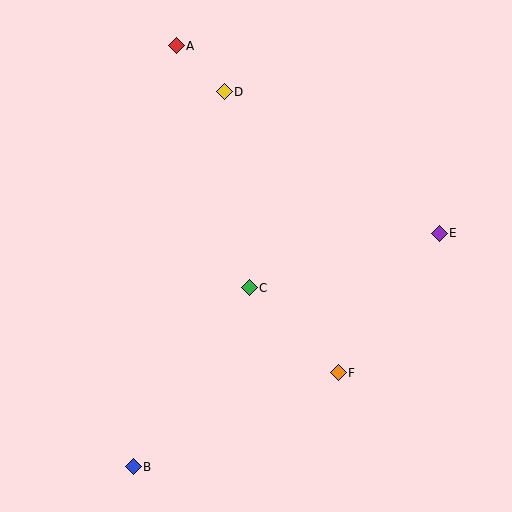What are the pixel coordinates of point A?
Point A is at (176, 46).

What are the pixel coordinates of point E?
Point E is at (439, 233).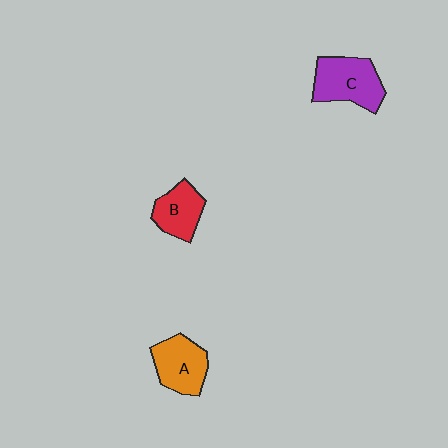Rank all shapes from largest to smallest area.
From largest to smallest: C (purple), A (orange), B (red).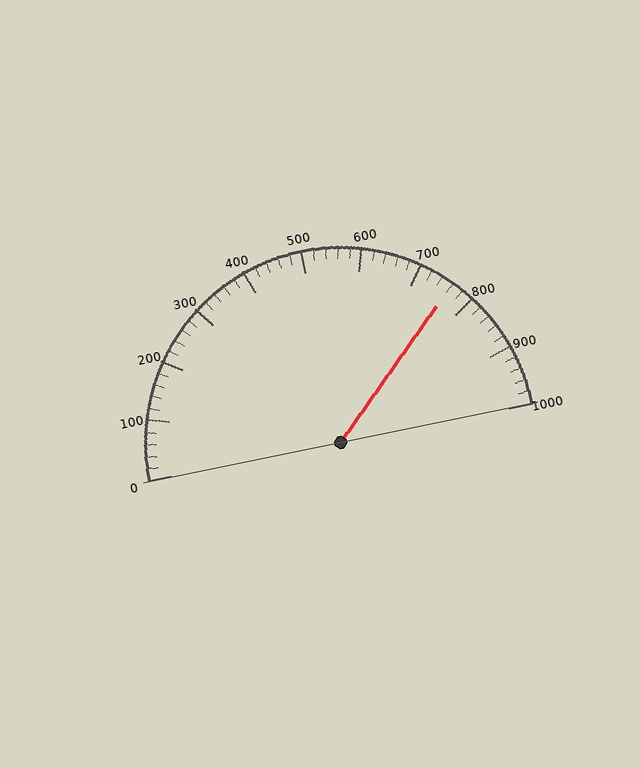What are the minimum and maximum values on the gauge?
The gauge ranges from 0 to 1000.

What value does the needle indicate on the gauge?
The needle indicates approximately 760.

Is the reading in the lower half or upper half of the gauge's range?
The reading is in the upper half of the range (0 to 1000).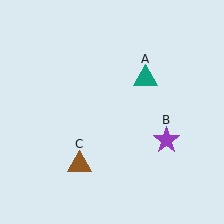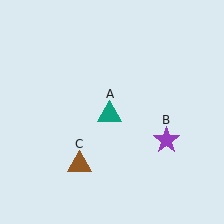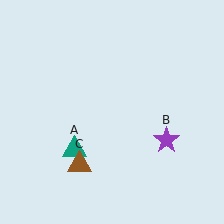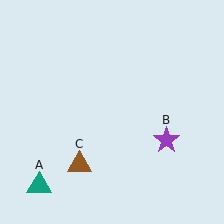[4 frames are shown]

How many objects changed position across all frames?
1 object changed position: teal triangle (object A).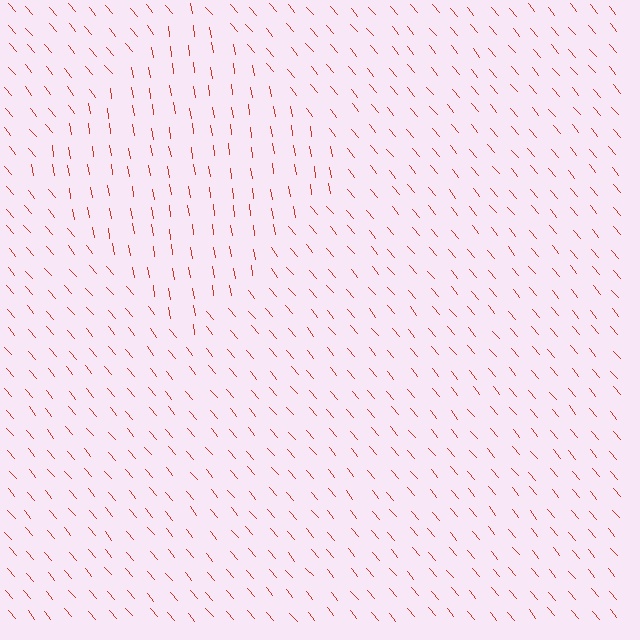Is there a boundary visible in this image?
Yes, there is a texture boundary formed by a change in line orientation.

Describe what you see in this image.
The image is filled with small red line segments. A diamond region in the image has lines oriented differently from the surrounding lines, creating a visible texture boundary.